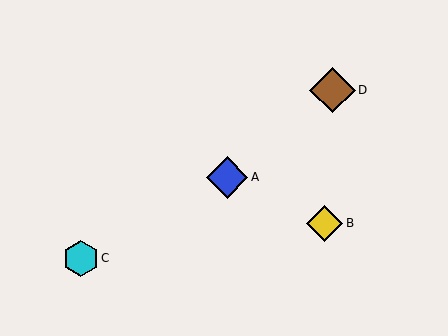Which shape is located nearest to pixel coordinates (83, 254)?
The cyan hexagon (labeled C) at (81, 258) is nearest to that location.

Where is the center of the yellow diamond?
The center of the yellow diamond is at (325, 223).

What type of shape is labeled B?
Shape B is a yellow diamond.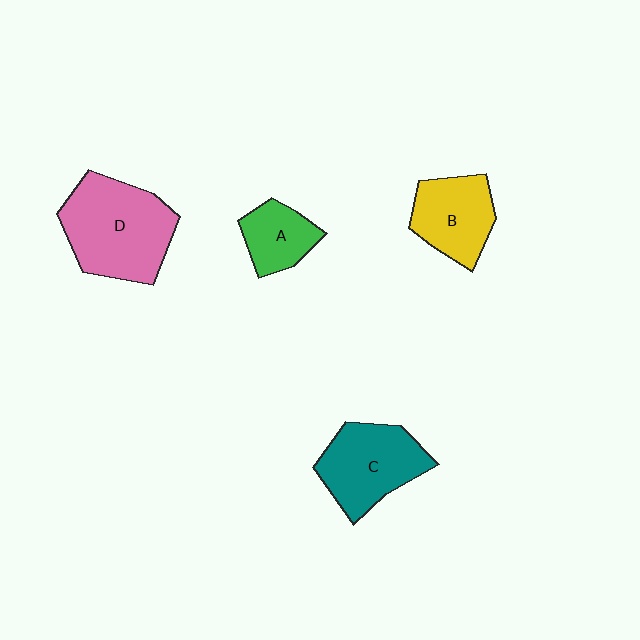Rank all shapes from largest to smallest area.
From largest to smallest: D (pink), C (teal), B (yellow), A (green).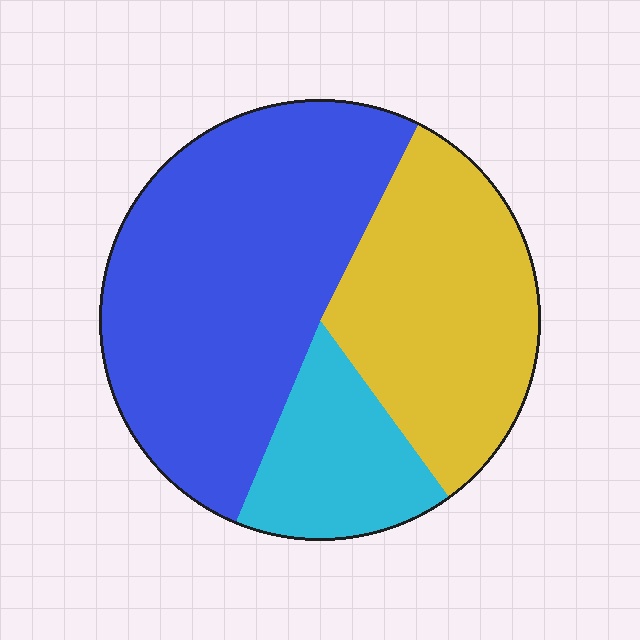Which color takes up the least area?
Cyan, at roughly 15%.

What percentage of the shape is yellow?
Yellow takes up about one third (1/3) of the shape.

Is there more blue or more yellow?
Blue.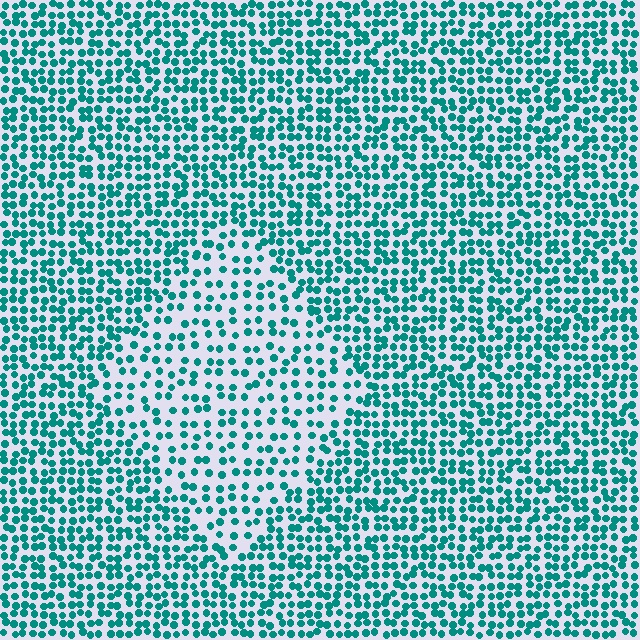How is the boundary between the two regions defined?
The boundary is defined by a change in element density (approximately 1.8x ratio). All elements are the same color, size, and shape.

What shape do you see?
I see a diamond.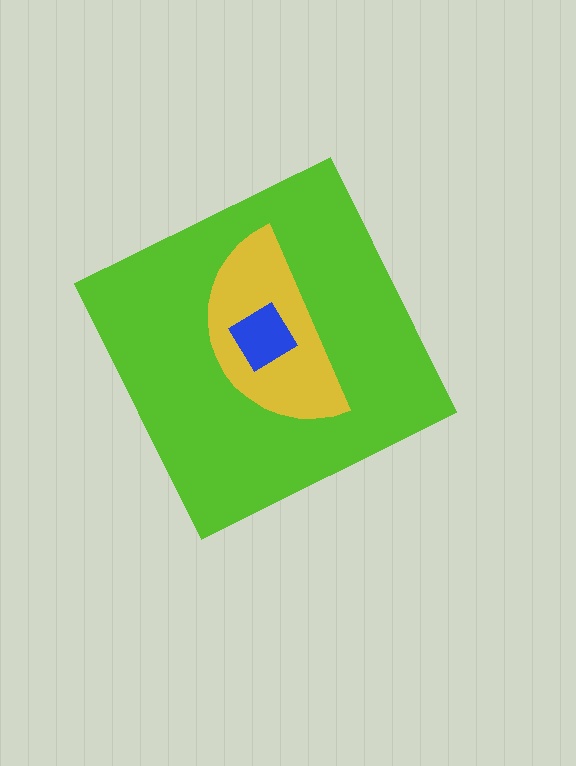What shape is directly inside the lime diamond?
The yellow semicircle.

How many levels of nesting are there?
3.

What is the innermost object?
The blue diamond.